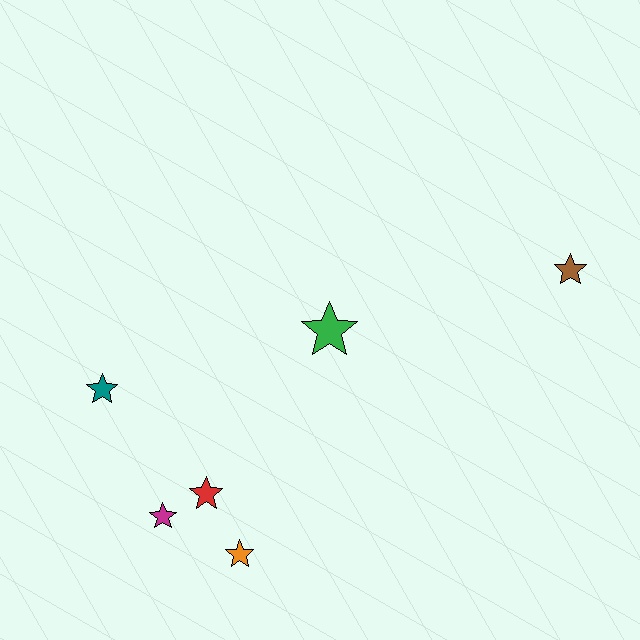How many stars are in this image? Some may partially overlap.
There are 6 stars.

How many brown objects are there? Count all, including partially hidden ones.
There is 1 brown object.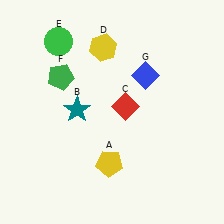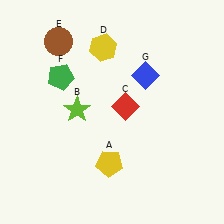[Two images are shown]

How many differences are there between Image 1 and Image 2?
There are 2 differences between the two images.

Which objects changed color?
B changed from teal to lime. E changed from green to brown.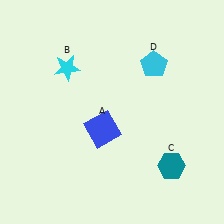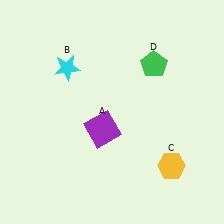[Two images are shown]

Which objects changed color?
A changed from blue to purple. C changed from teal to yellow. D changed from cyan to green.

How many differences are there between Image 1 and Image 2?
There are 3 differences between the two images.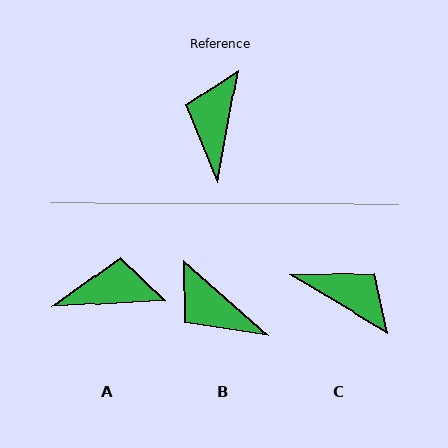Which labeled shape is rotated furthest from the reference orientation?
C, about 110 degrees away.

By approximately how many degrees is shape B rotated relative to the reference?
Approximately 59 degrees counter-clockwise.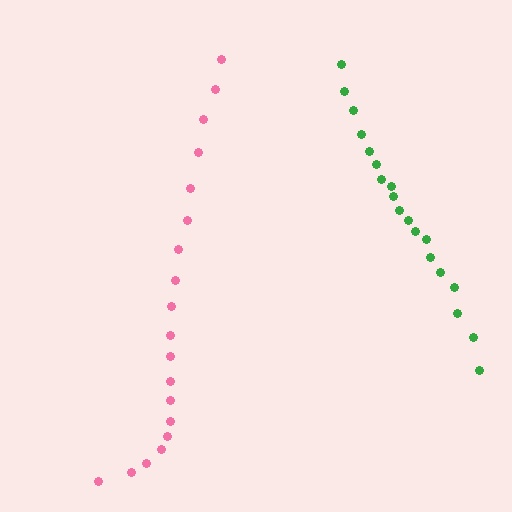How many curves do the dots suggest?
There are 2 distinct paths.